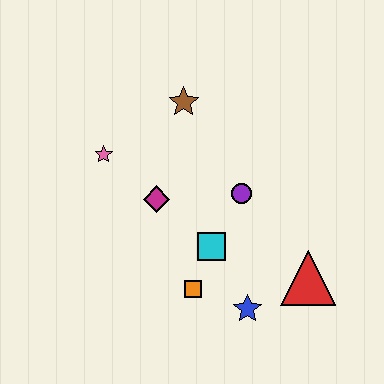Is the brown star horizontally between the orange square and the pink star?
Yes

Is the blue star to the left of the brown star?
No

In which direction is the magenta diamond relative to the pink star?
The magenta diamond is to the right of the pink star.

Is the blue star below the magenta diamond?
Yes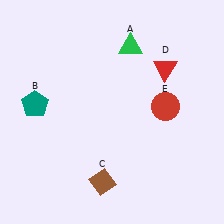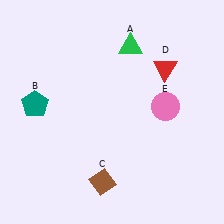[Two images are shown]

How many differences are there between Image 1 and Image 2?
There is 1 difference between the two images.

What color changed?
The circle (E) changed from red in Image 1 to pink in Image 2.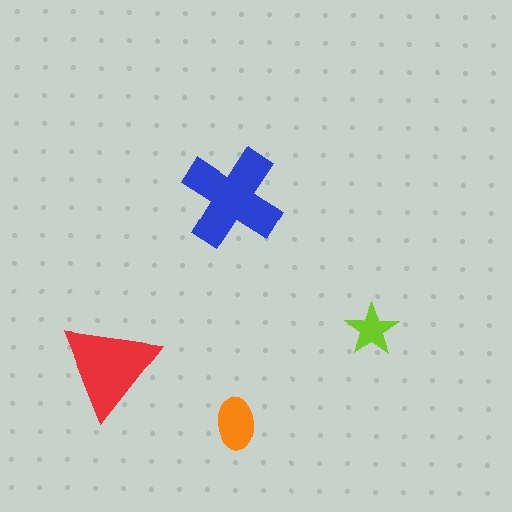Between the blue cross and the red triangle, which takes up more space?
The blue cross.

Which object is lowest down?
The orange ellipse is bottommost.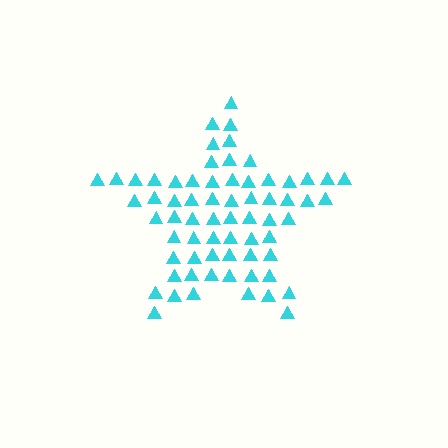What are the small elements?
The small elements are triangles.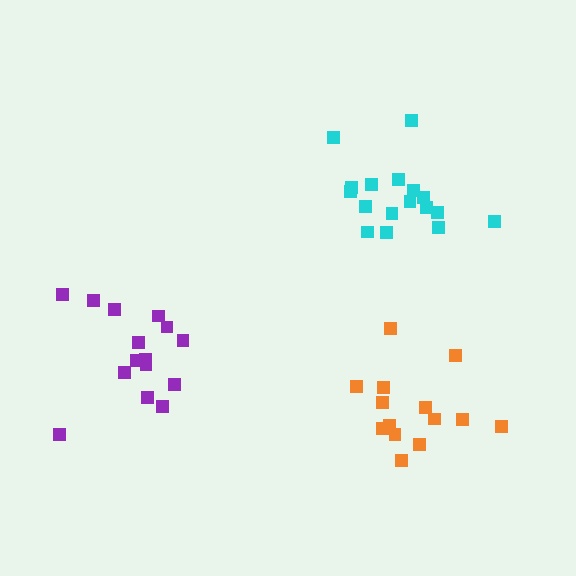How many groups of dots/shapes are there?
There are 3 groups.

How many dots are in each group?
Group 1: 14 dots, Group 2: 17 dots, Group 3: 15 dots (46 total).